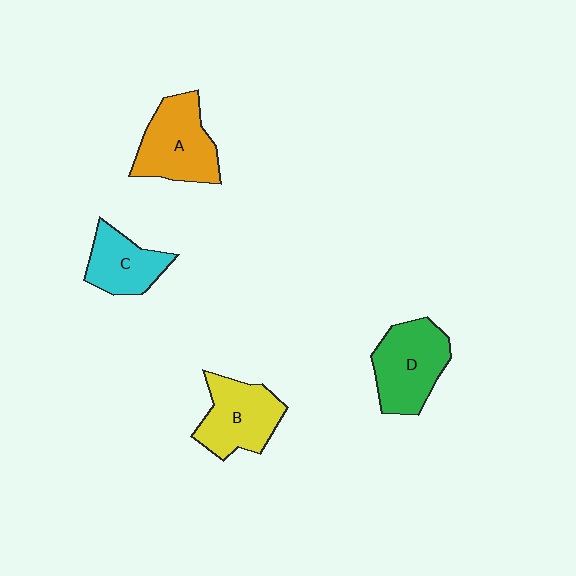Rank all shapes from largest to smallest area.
From largest to smallest: D (green), A (orange), B (yellow), C (cyan).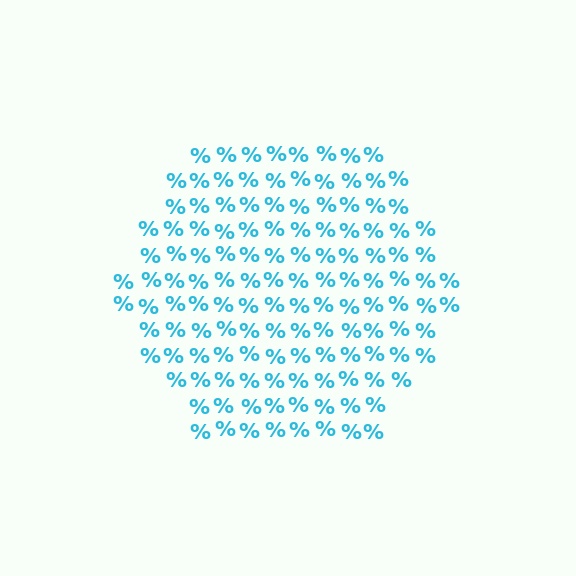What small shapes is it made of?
It is made of small percent signs.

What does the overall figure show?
The overall figure shows a hexagon.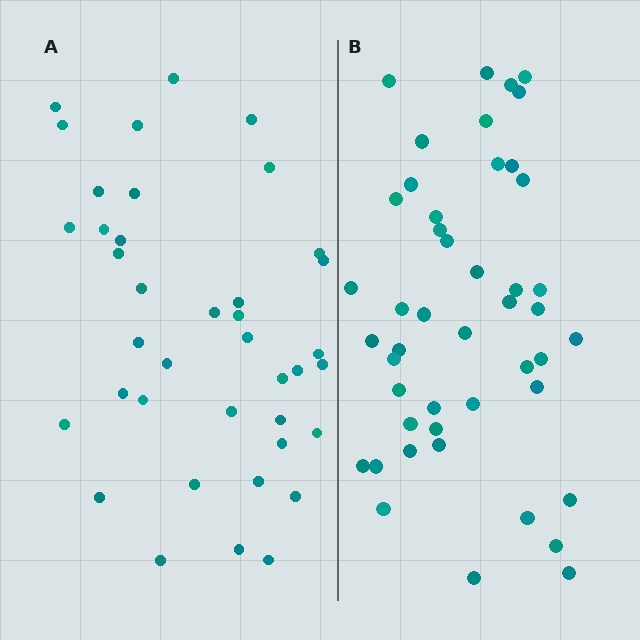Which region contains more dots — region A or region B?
Region B (the right region) has more dots.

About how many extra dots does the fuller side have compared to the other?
Region B has roughly 8 or so more dots than region A.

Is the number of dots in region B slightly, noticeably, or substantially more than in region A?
Region B has only slightly more — the two regions are fairly close. The ratio is roughly 1.2 to 1.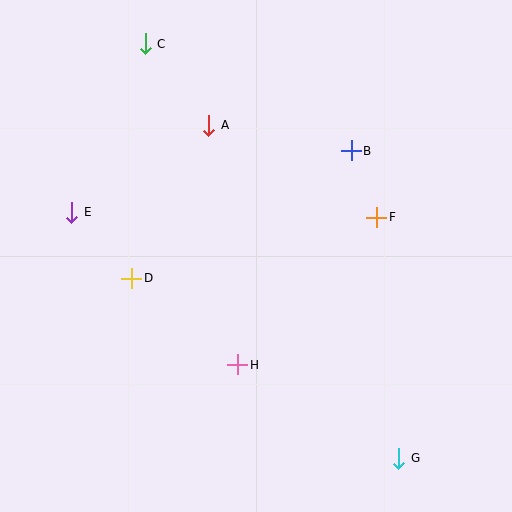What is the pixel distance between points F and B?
The distance between F and B is 71 pixels.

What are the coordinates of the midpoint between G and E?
The midpoint between G and E is at (235, 335).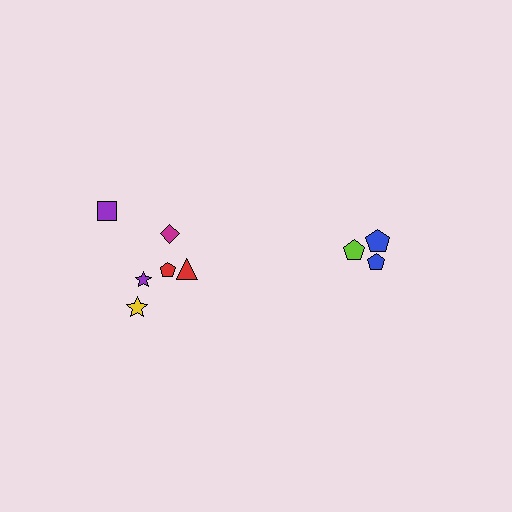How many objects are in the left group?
There are 6 objects.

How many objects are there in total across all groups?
There are 9 objects.